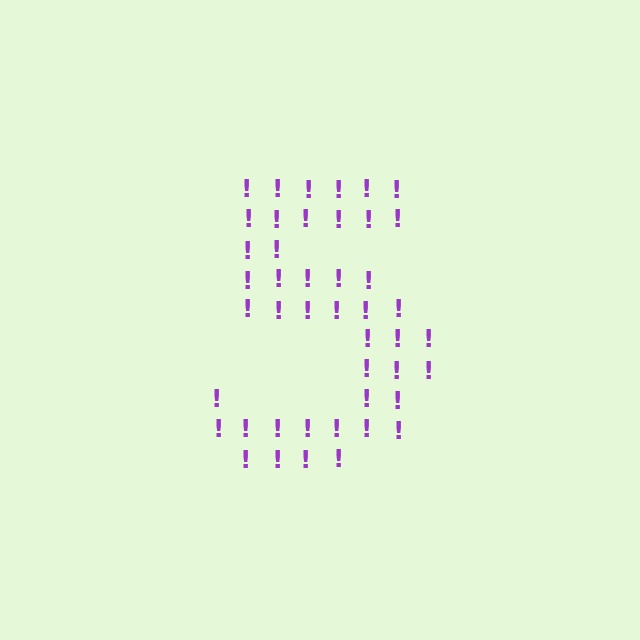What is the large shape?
The large shape is the digit 5.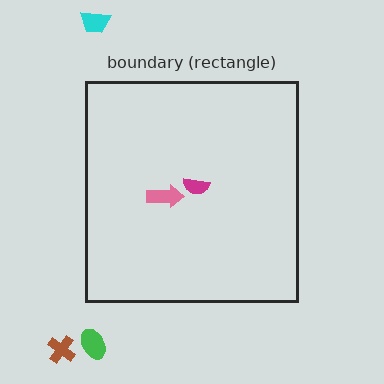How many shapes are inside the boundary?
2 inside, 3 outside.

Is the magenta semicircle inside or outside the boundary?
Inside.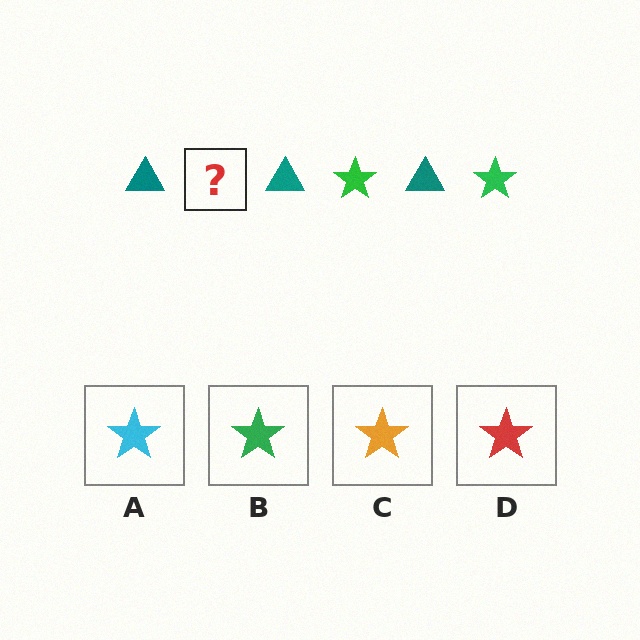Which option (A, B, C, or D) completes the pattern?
B.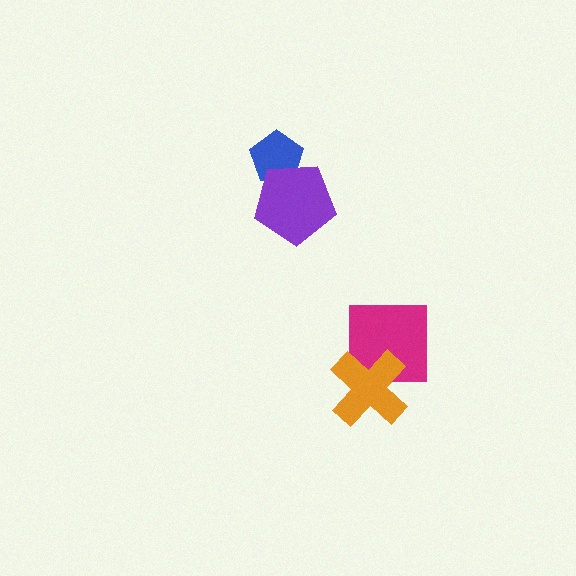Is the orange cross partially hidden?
No, no other shape covers it.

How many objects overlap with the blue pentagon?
1 object overlaps with the blue pentagon.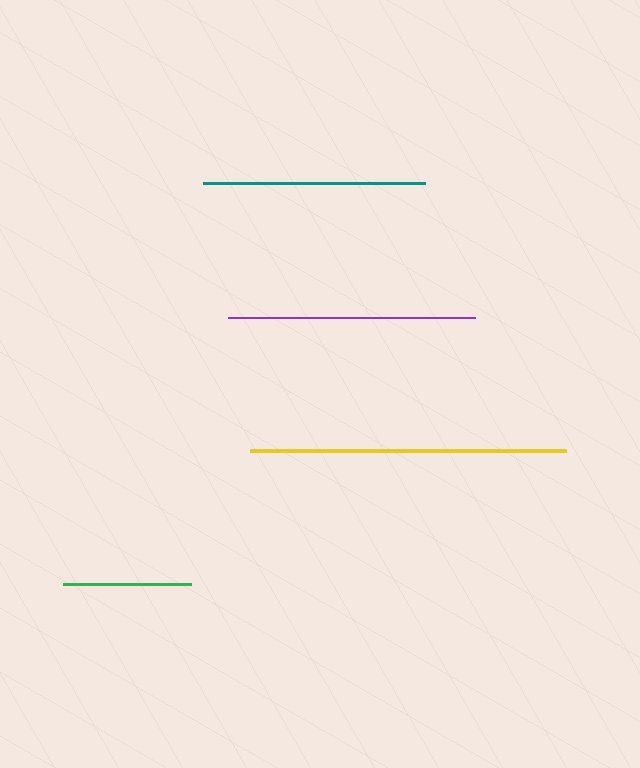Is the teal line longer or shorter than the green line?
The teal line is longer than the green line.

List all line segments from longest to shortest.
From longest to shortest: yellow, purple, teal, green.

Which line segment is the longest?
The yellow line is the longest at approximately 317 pixels.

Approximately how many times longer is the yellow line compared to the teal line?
The yellow line is approximately 1.4 times the length of the teal line.